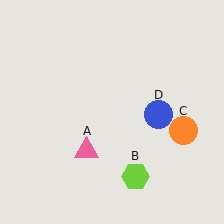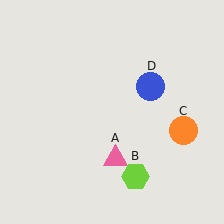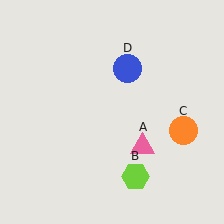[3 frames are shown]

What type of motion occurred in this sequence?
The pink triangle (object A), blue circle (object D) rotated counterclockwise around the center of the scene.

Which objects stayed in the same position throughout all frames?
Lime hexagon (object B) and orange circle (object C) remained stationary.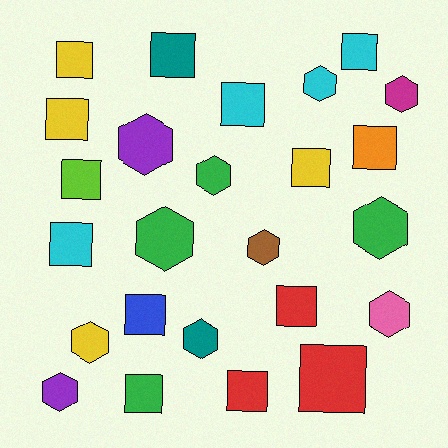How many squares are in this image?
There are 14 squares.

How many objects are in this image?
There are 25 objects.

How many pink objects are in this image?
There is 1 pink object.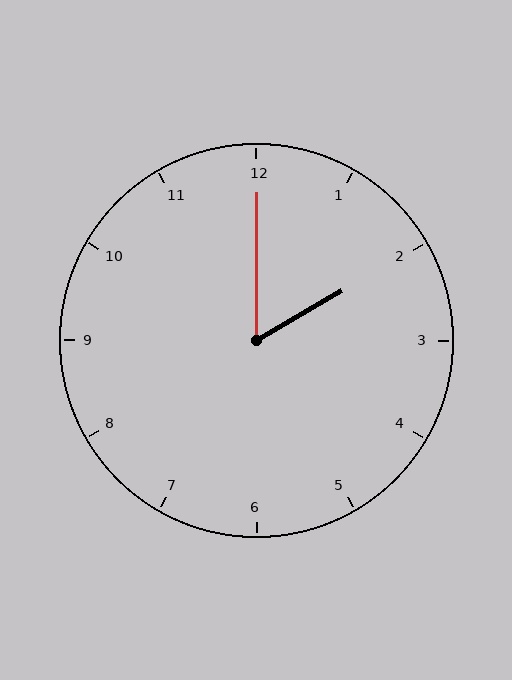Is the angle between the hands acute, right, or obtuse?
It is acute.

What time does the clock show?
2:00.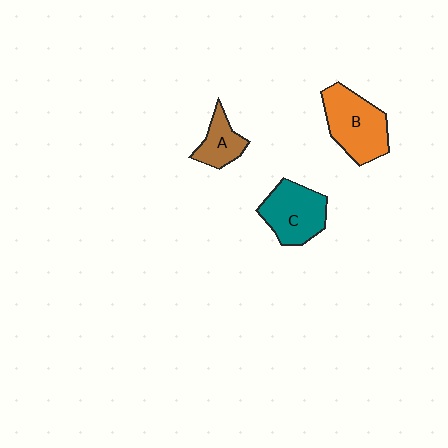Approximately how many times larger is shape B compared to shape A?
Approximately 1.9 times.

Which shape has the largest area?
Shape B (orange).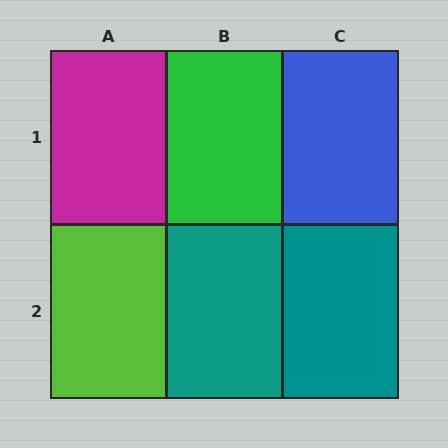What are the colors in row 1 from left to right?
Magenta, green, blue.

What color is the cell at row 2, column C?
Teal.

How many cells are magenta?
1 cell is magenta.